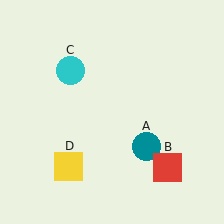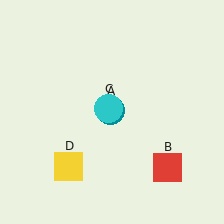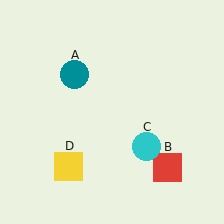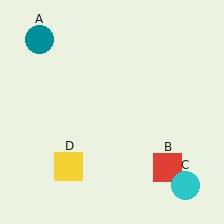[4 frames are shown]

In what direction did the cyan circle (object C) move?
The cyan circle (object C) moved down and to the right.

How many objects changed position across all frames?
2 objects changed position: teal circle (object A), cyan circle (object C).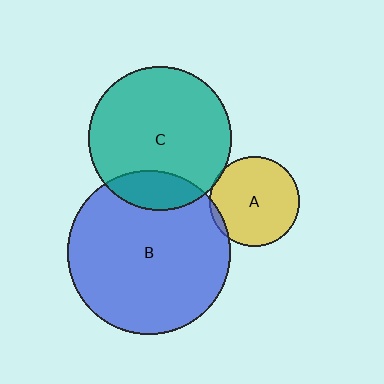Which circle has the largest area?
Circle B (blue).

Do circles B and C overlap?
Yes.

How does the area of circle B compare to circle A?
Approximately 3.3 times.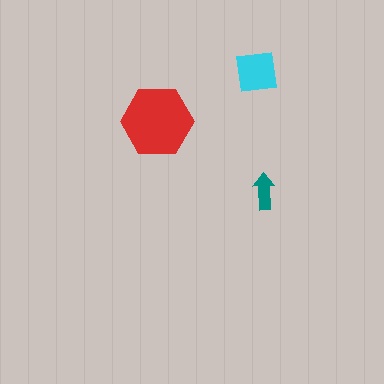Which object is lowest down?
The teal arrow is bottommost.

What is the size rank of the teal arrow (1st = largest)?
3rd.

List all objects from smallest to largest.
The teal arrow, the cyan square, the red hexagon.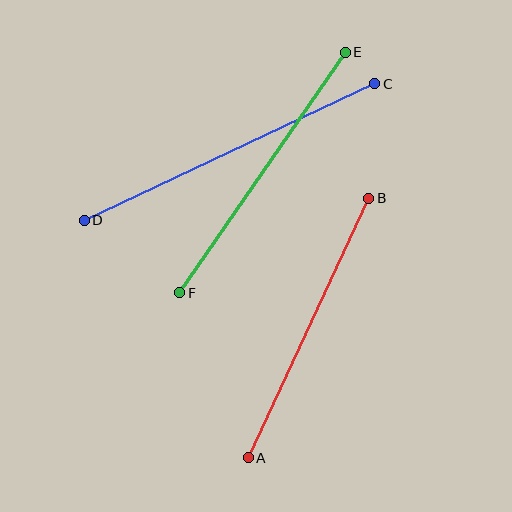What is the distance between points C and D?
The distance is approximately 321 pixels.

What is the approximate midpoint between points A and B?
The midpoint is at approximately (309, 328) pixels.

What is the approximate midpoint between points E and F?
The midpoint is at approximately (262, 173) pixels.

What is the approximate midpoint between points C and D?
The midpoint is at approximately (229, 152) pixels.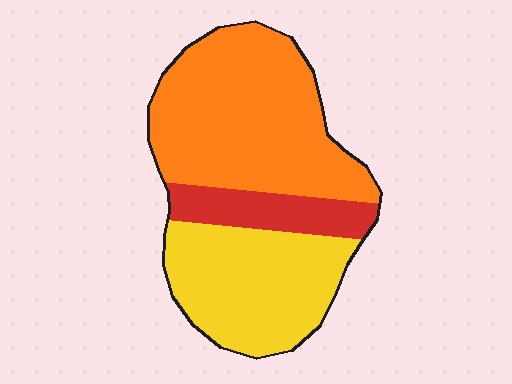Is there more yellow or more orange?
Orange.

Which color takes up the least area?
Red, at roughly 15%.